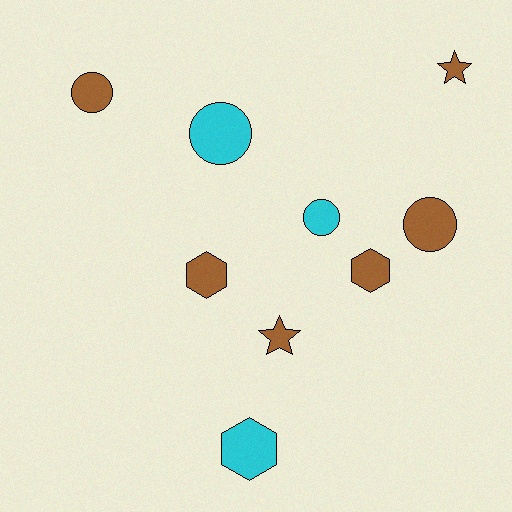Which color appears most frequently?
Brown, with 6 objects.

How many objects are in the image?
There are 9 objects.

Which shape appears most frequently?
Circle, with 4 objects.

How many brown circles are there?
There are 2 brown circles.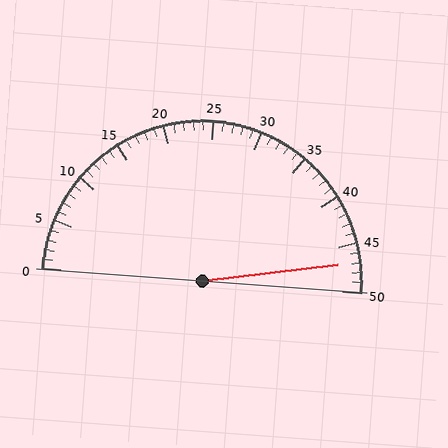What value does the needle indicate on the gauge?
The needle indicates approximately 47.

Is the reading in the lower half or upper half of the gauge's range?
The reading is in the upper half of the range (0 to 50).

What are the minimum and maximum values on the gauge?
The gauge ranges from 0 to 50.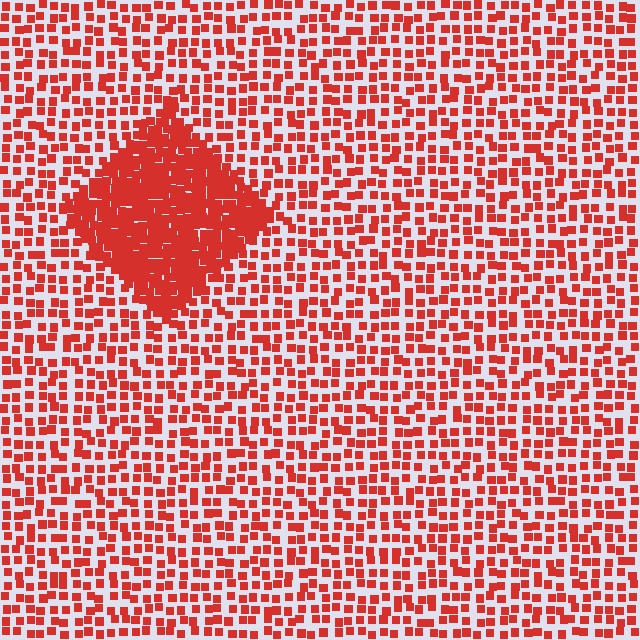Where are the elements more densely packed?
The elements are more densely packed inside the diamond boundary.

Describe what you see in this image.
The image contains small red elements arranged at two different densities. A diamond-shaped region is visible where the elements are more densely packed than the surrounding area.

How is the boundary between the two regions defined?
The boundary is defined by a change in element density (approximately 2.6x ratio). All elements are the same color, size, and shape.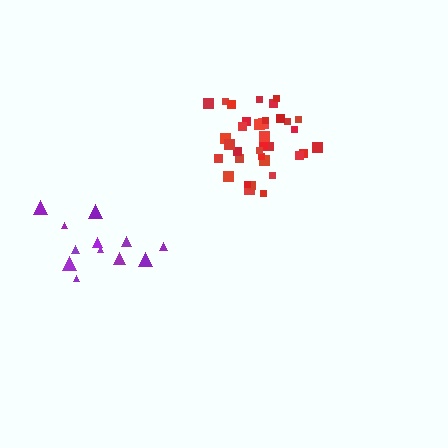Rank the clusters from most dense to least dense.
red, purple.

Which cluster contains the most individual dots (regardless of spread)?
Red (35).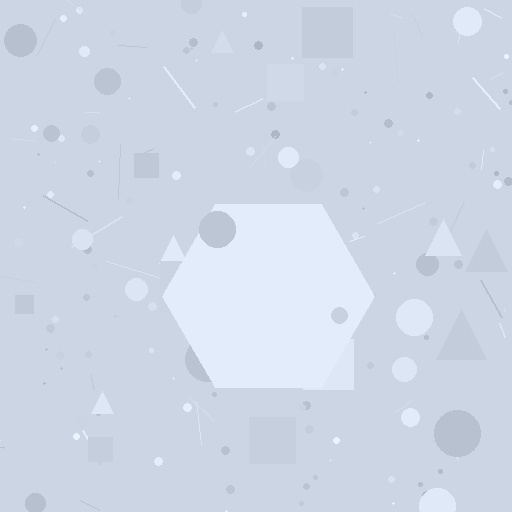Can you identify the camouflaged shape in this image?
The camouflaged shape is a hexagon.